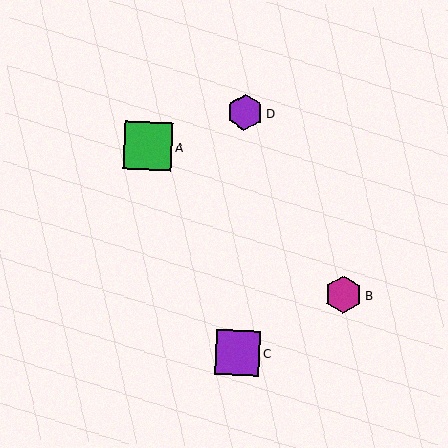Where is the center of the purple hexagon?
The center of the purple hexagon is at (245, 113).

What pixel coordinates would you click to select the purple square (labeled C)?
Click at (238, 353) to select the purple square C.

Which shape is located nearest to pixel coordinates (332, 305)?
The magenta hexagon (labeled B) at (343, 295) is nearest to that location.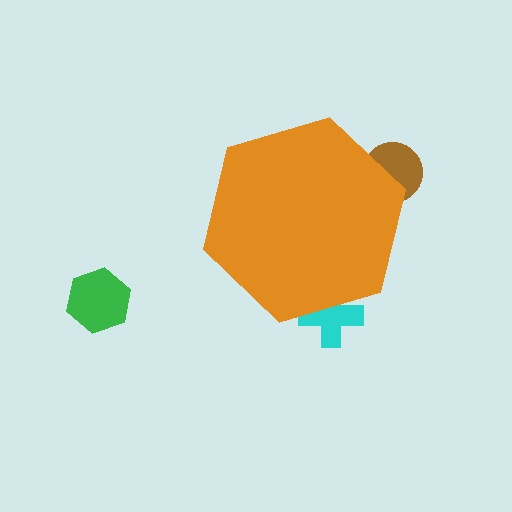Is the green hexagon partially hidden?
No, the green hexagon is fully visible.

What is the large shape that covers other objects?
An orange hexagon.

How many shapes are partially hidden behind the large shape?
2 shapes are partially hidden.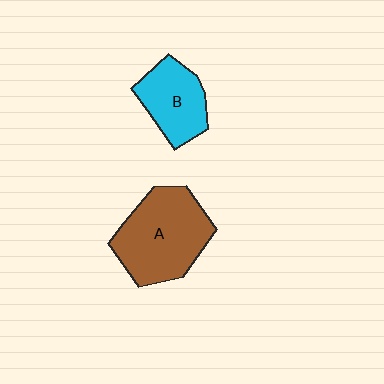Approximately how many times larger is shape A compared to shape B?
Approximately 1.6 times.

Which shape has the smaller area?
Shape B (cyan).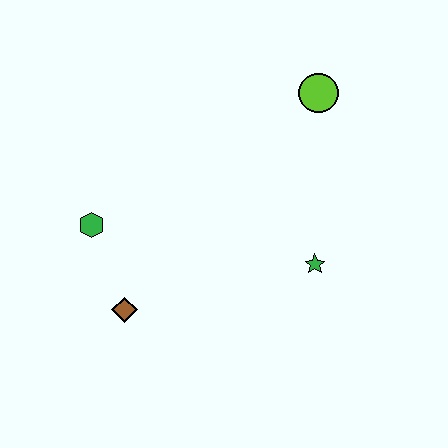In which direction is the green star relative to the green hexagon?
The green star is to the right of the green hexagon.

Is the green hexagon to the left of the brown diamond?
Yes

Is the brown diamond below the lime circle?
Yes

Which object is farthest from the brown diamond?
The lime circle is farthest from the brown diamond.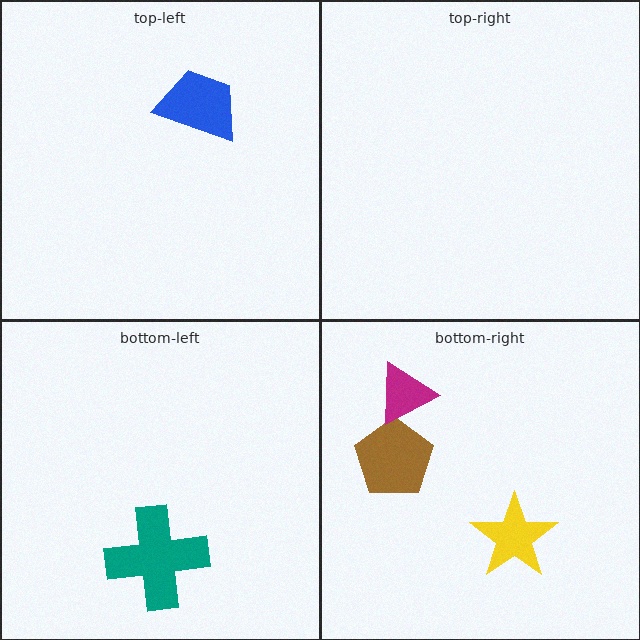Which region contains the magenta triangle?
The bottom-right region.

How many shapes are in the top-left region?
1.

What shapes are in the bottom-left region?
The teal cross.